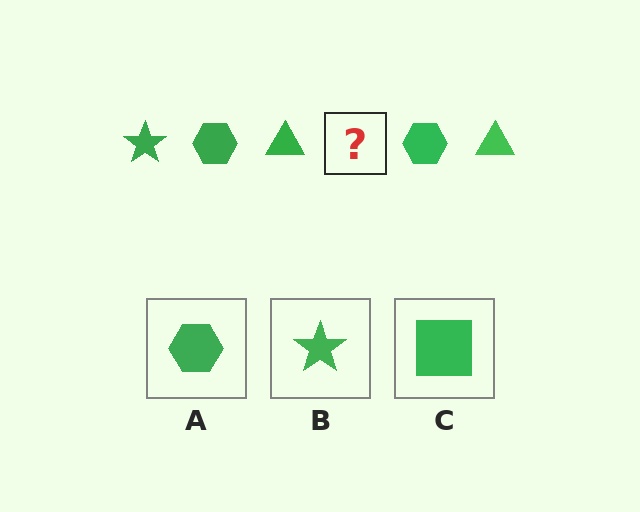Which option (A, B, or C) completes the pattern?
B.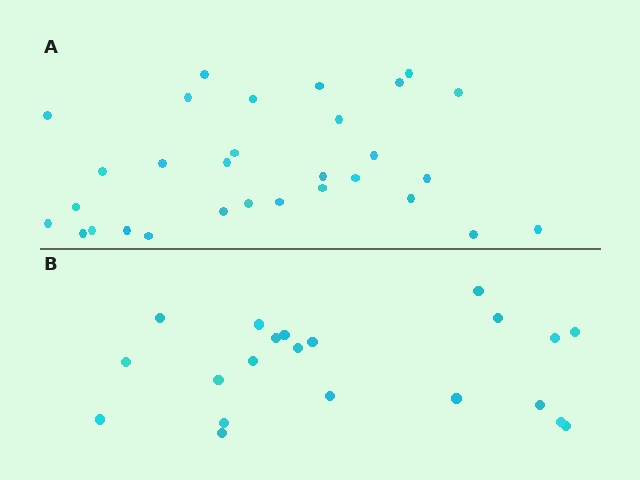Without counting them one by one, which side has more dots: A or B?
Region A (the top region) has more dots.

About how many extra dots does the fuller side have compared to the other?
Region A has roughly 8 or so more dots than region B.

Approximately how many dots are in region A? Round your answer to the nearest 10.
About 30 dots.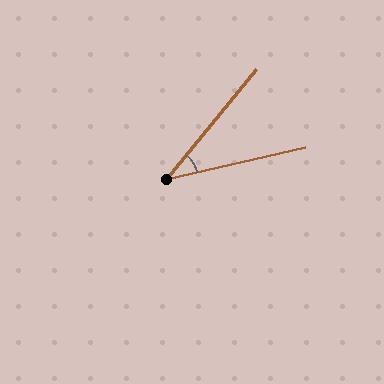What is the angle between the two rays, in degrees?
Approximately 38 degrees.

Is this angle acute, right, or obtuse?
It is acute.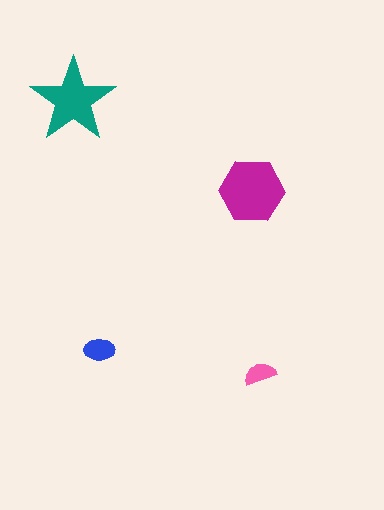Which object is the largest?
The magenta hexagon.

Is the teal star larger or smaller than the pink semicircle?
Larger.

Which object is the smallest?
The pink semicircle.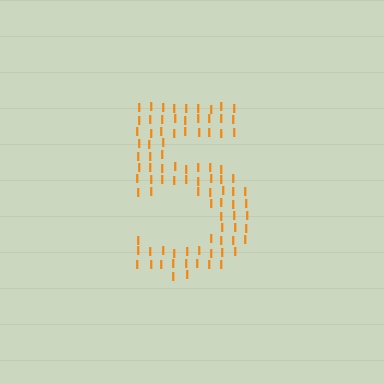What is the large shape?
The large shape is the digit 5.